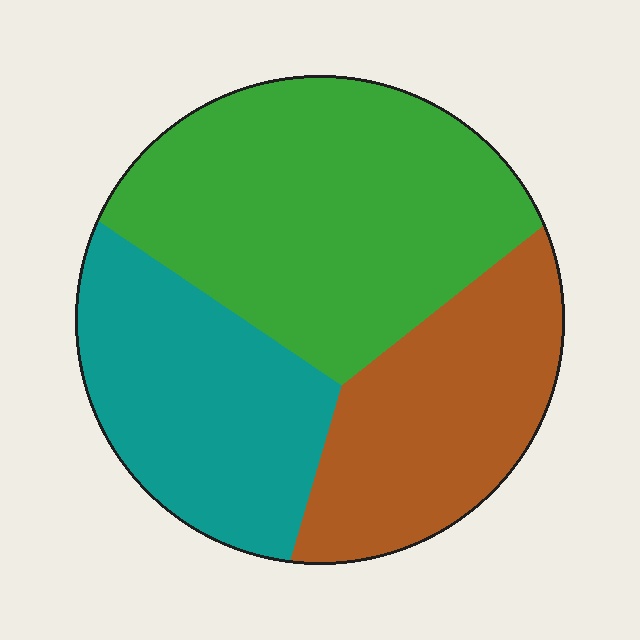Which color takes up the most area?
Green, at roughly 45%.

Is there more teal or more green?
Green.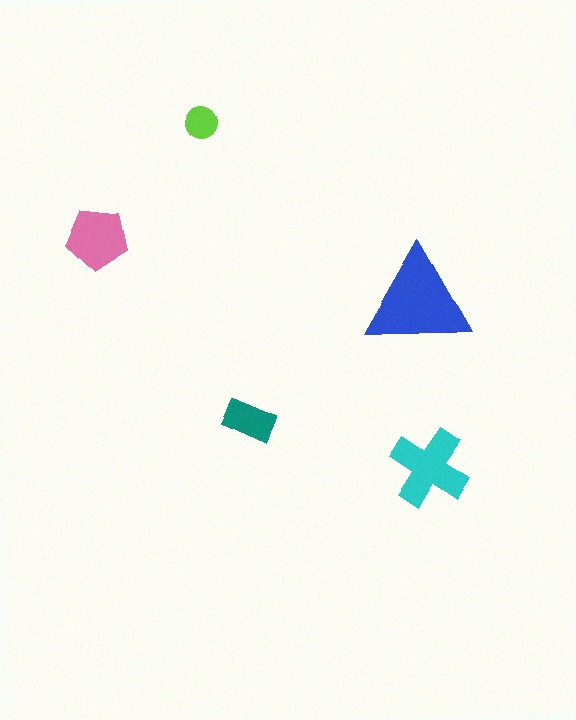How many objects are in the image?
There are 5 objects in the image.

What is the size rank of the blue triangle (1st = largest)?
1st.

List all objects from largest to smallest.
The blue triangle, the cyan cross, the pink pentagon, the teal rectangle, the lime circle.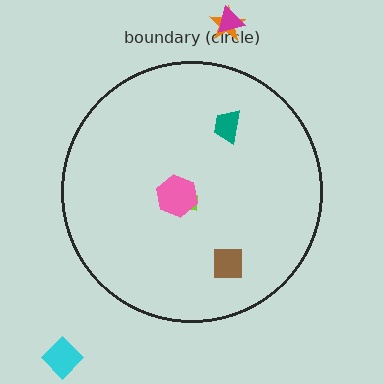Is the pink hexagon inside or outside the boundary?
Inside.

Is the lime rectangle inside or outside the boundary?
Inside.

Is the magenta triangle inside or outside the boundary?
Outside.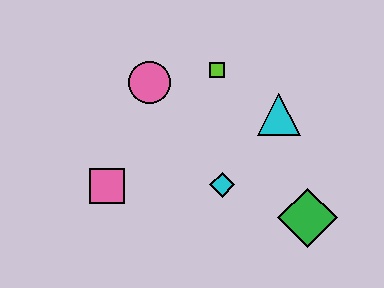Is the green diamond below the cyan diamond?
Yes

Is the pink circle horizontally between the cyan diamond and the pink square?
Yes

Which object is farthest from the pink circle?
The green diamond is farthest from the pink circle.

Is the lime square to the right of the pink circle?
Yes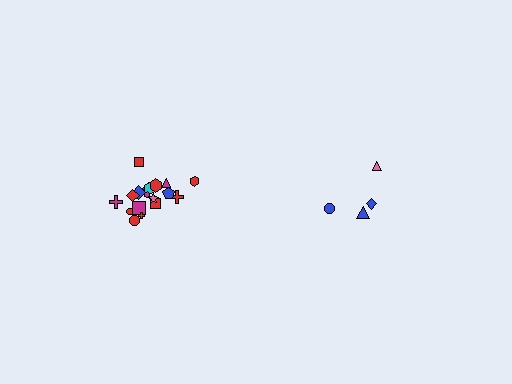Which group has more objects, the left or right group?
The left group.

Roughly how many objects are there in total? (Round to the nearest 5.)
Roughly 20 objects in total.